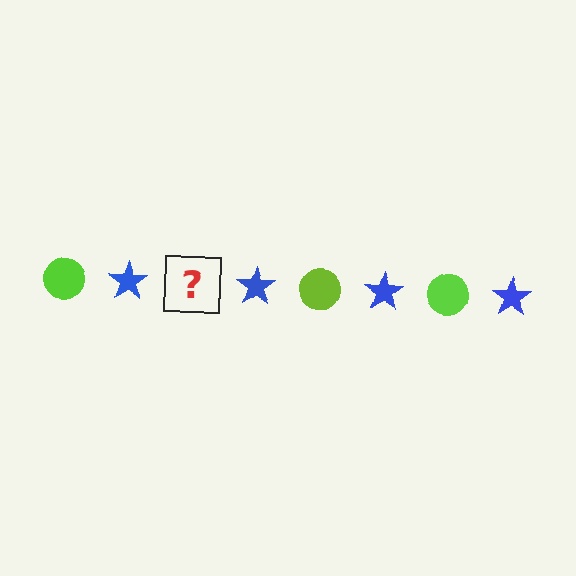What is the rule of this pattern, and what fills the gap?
The rule is that the pattern alternates between lime circle and blue star. The gap should be filled with a lime circle.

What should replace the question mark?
The question mark should be replaced with a lime circle.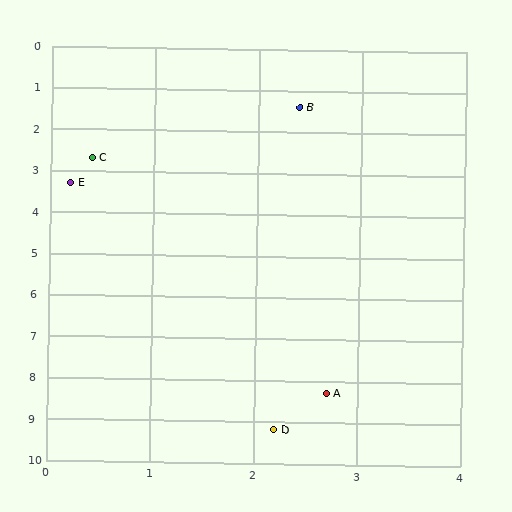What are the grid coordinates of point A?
Point A is at approximately (2.7, 8.3).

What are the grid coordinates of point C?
Point C is at approximately (0.4, 2.7).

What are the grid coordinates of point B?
Point B is at approximately (2.4, 1.4).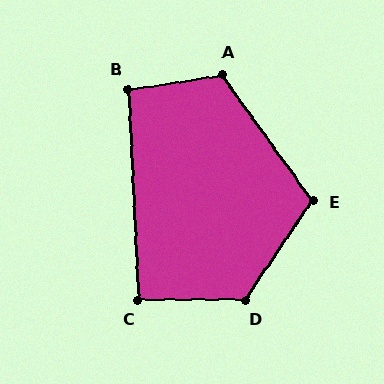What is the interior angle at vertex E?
Approximately 110 degrees (obtuse).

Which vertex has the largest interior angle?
D, at approximately 124 degrees.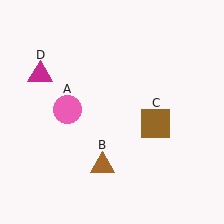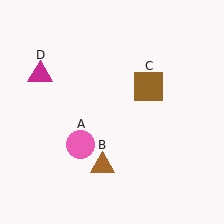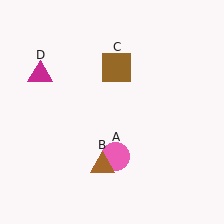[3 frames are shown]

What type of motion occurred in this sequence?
The pink circle (object A), brown square (object C) rotated counterclockwise around the center of the scene.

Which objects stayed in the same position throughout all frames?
Brown triangle (object B) and magenta triangle (object D) remained stationary.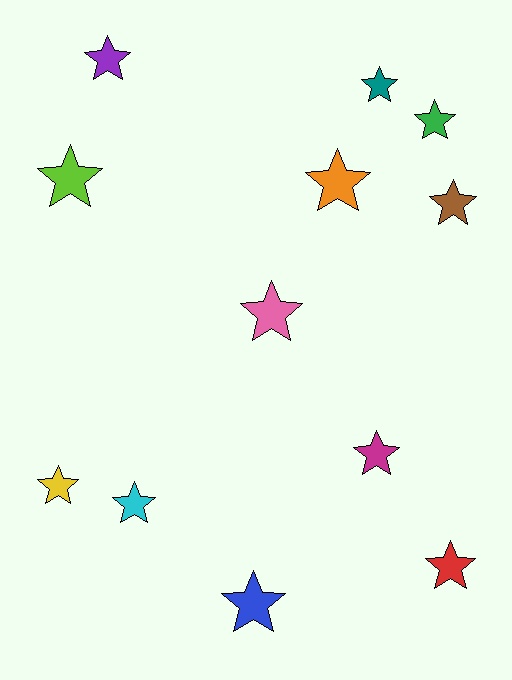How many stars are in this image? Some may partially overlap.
There are 12 stars.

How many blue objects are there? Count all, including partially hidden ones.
There is 1 blue object.